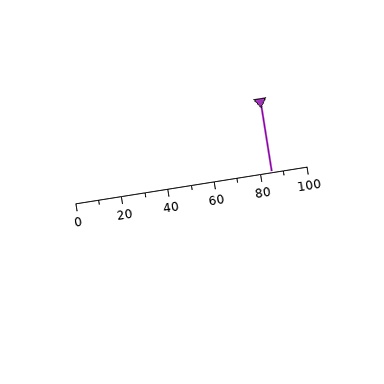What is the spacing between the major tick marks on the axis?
The major ticks are spaced 20 apart.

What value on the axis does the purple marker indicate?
The marker indicates approximately 85.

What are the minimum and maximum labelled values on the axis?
The axis runs from 0 to 100.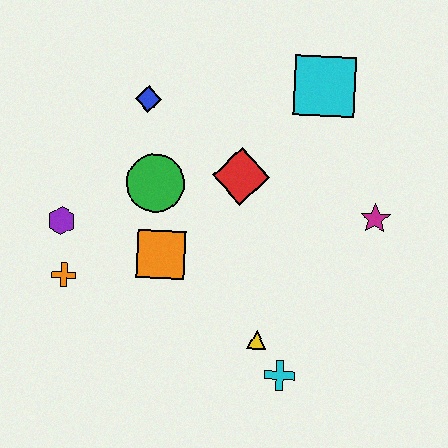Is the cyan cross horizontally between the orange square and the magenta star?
Yes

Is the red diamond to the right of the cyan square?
No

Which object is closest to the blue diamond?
The green circle is closest to the blue diamond.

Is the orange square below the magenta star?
Yes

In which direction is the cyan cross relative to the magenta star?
The cyan cross is below the magenta star.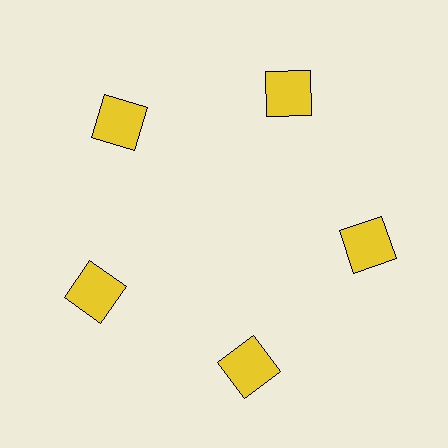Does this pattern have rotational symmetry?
Yes, this pattern has 5-fold rotational symmetry. It looks the same after rotating 72 degrees around the center.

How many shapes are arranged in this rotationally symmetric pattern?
There are 5 shapes, arranged in 5 groups of 1.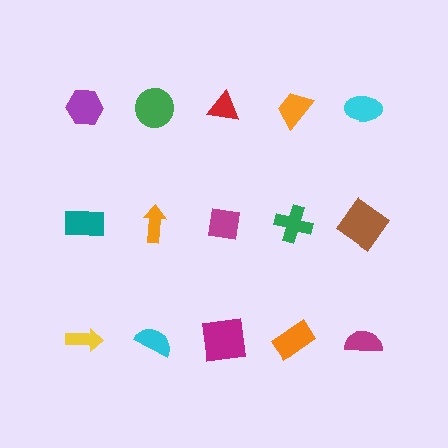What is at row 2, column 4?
A green cross.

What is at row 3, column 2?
A cyan semicircle.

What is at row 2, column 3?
A magenta square.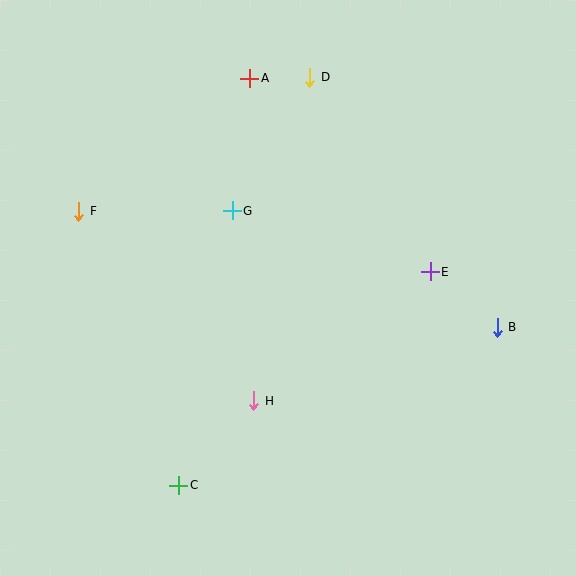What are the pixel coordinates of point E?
Point E is at (430, 272).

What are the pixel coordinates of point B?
Point B is at (497, 327).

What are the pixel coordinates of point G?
Point G is at (232, 211).